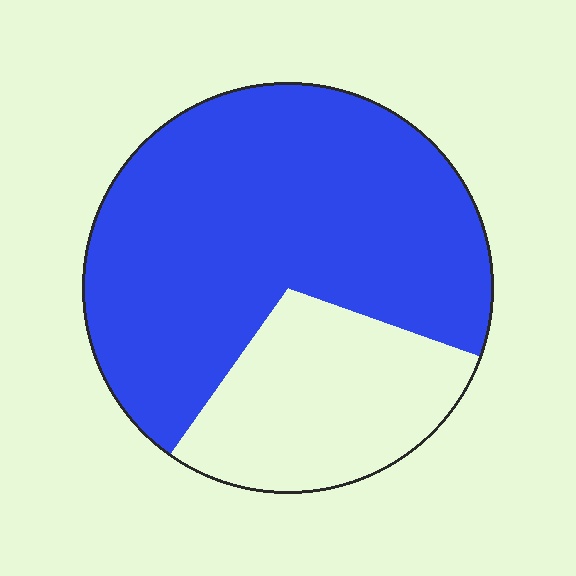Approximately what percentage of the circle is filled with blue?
Approximately 70%.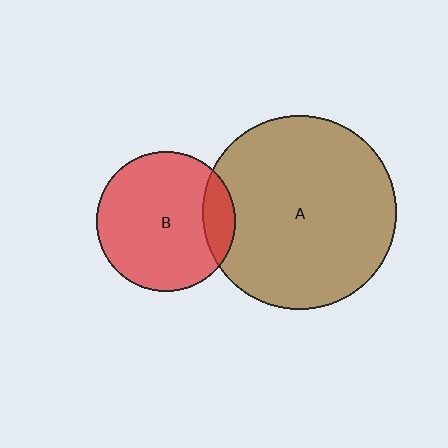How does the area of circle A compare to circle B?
Approximately 1.9 times.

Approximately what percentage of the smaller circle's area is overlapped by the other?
Approximately 15%.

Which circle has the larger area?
Circle A (brown).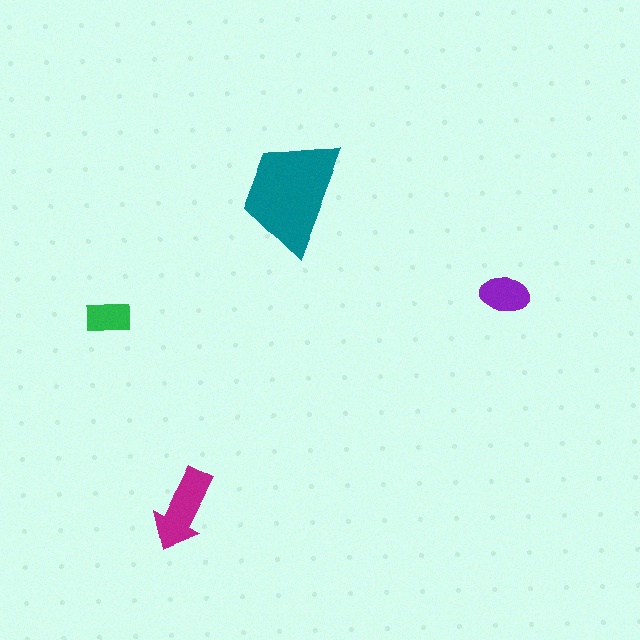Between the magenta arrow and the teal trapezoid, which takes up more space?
The teal trapezoid.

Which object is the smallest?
The green rectangle.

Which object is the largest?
The teal trapezoid.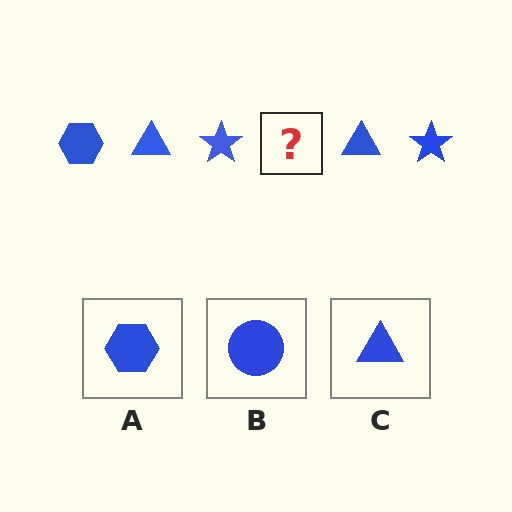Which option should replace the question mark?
Option A.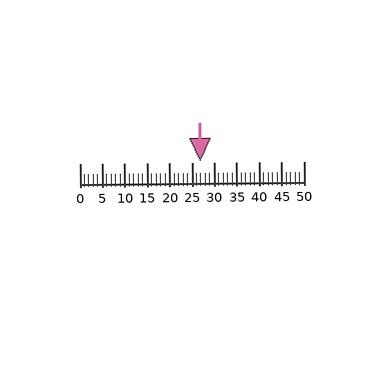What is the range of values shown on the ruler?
The ruler shows values from 0 to 50.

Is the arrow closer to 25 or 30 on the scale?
The arrow is closer to 25.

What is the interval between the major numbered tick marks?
The major tick marks are spaced 5 units apart.